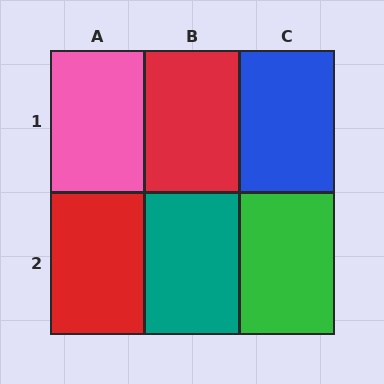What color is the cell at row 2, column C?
Green.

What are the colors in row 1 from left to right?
Pink, red, blue.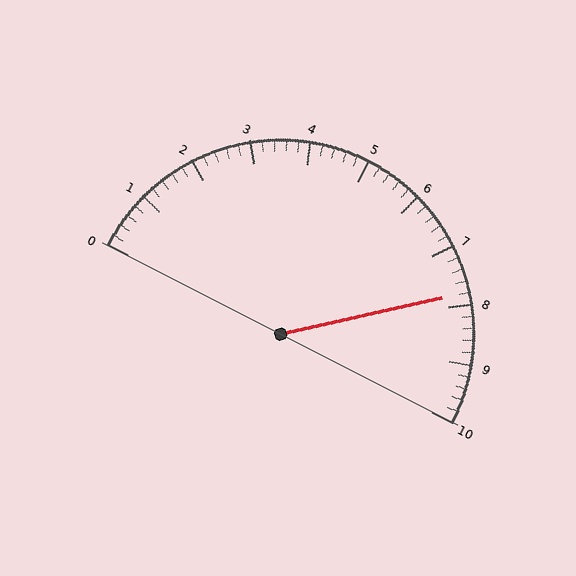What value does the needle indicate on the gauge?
The needle indicates approximately 7.8.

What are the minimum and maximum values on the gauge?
The gauge ranges from 0 to 10.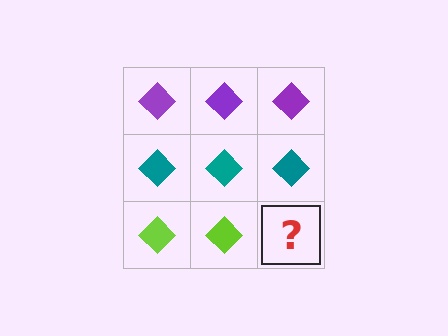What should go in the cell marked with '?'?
The missing cell should contain a lime diamond.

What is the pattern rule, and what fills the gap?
The rule is that each row has a consistent color. The gap should be filled with a lime diamond.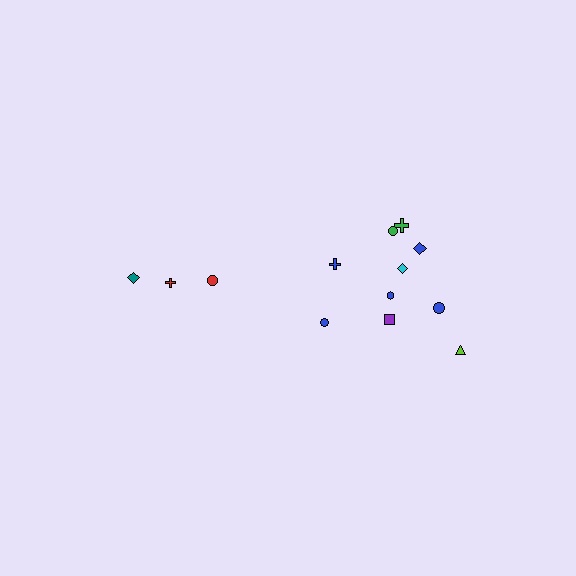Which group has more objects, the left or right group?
The right group.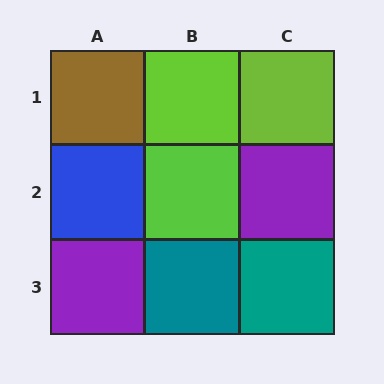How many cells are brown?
1 cell is brown.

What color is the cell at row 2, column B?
Lime.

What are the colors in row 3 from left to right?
Purple, teal, teal.